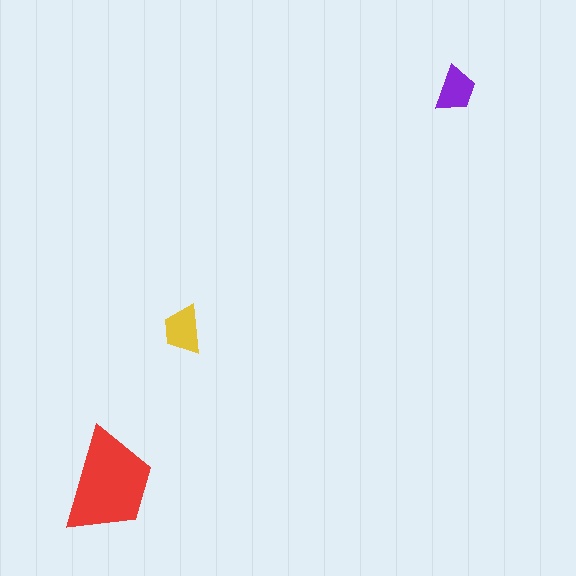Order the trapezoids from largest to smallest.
the red one, the yellow one, the purple one.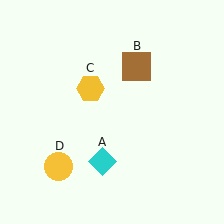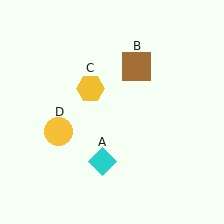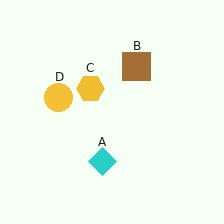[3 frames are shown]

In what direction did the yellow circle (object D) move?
The yellow circle (object D) moved up.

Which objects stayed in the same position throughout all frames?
Cyan diamond (object A) and brown square (object B) and yellow hexagon (object C) remained stationary.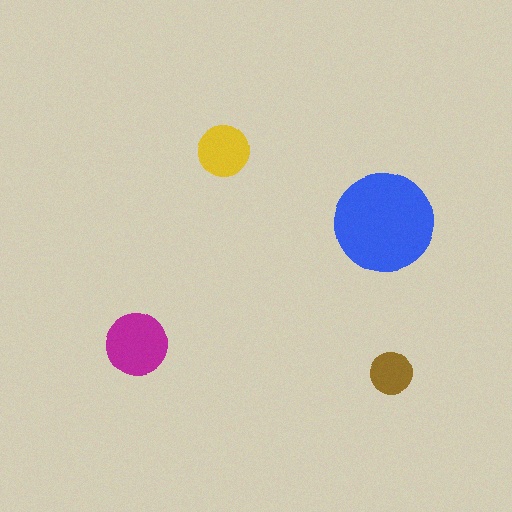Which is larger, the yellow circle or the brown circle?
The yellow one.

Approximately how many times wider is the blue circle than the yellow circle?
About 2 times wider.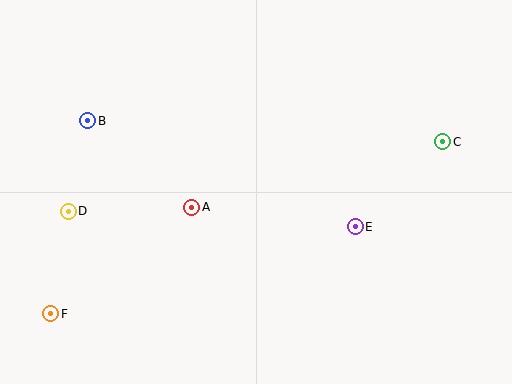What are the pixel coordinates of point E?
Point E is at (355, 227).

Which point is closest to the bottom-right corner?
Point E is closest to the bottom-right corner.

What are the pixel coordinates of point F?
Point F is at (51, 314).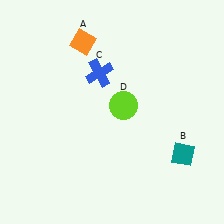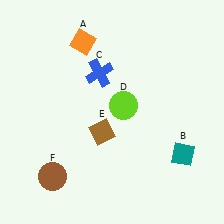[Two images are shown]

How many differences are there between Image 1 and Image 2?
There are 2 differences between the two images.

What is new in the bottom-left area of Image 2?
A brown circle (F) was added in the bottom-left area of Image 2.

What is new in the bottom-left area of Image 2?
A brown diamond (E) was added in the bottom-left area of Image 2.